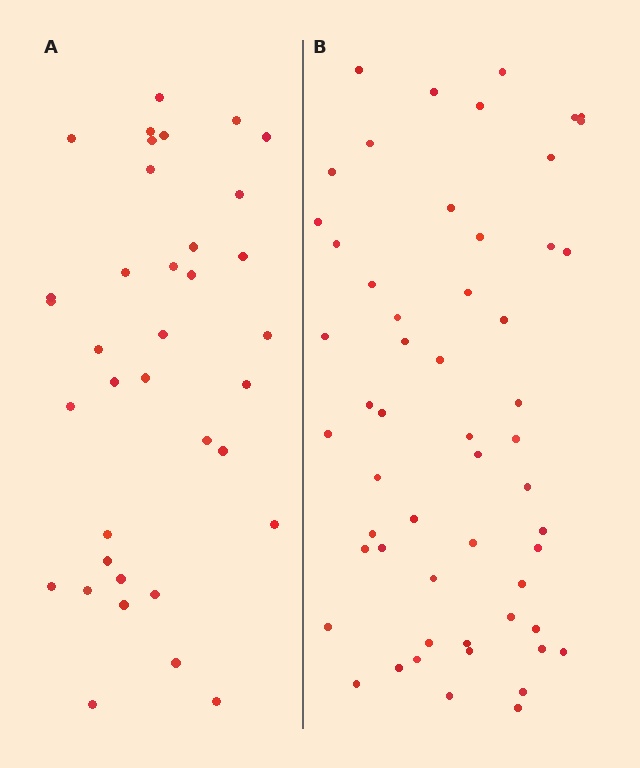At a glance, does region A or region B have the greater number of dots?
Region B (the right region) has more dots.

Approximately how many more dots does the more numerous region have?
Region B has approximately 20 more dots than region A.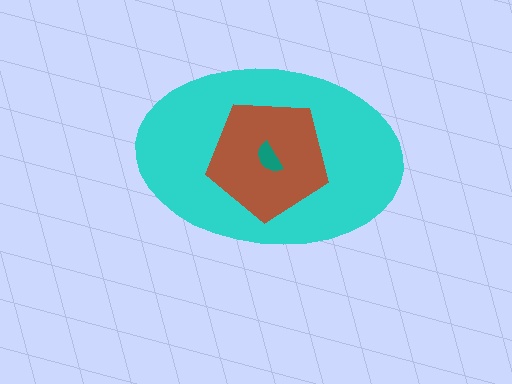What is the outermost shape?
The cyan ellipse.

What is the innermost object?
The teal semicircle.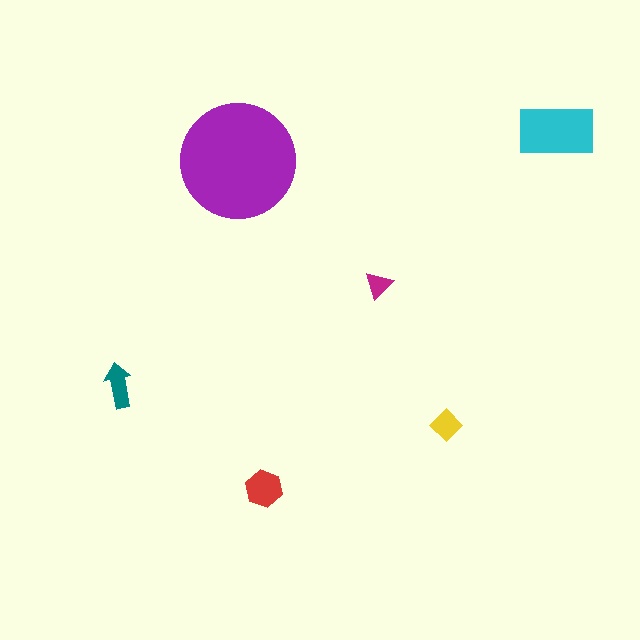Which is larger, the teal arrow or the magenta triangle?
The teal arrow.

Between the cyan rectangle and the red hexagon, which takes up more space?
The cyan rectangle.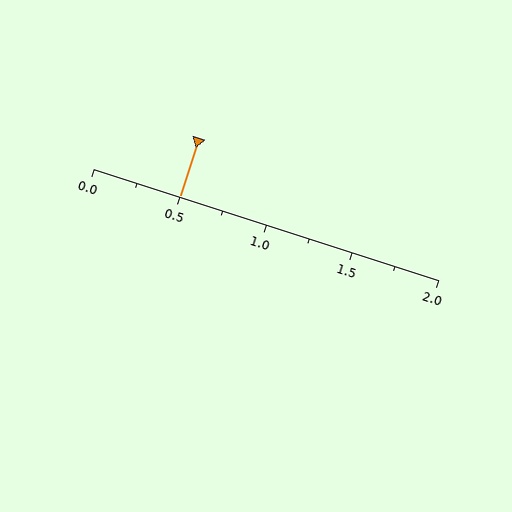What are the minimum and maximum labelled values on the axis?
The axis runs from 0.0 to 2.0.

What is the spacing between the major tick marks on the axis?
The major ticks are spaced 0.5 apart.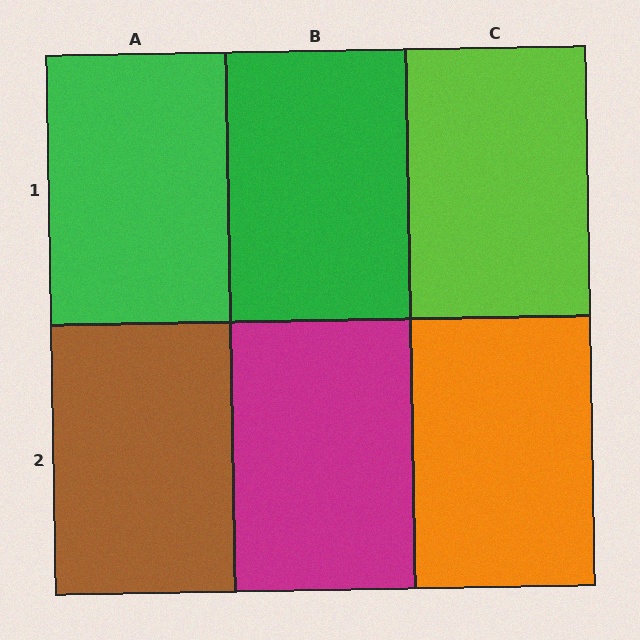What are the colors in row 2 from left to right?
Brown, magenta, orange.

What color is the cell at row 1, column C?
Lime.